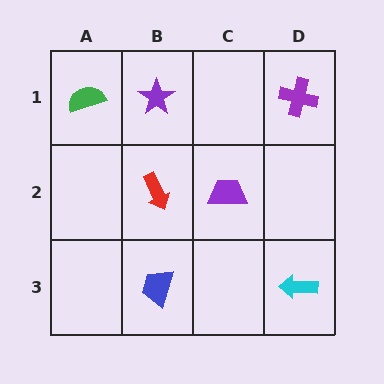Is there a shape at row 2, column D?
No, that cell is empty.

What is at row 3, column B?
A blue trapezoid.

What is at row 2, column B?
A red arrow.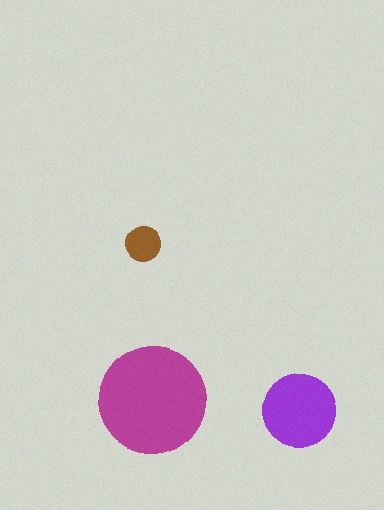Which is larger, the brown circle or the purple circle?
The purple one.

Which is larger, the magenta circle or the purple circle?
The magenta one.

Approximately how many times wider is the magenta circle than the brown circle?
About 3 times wider.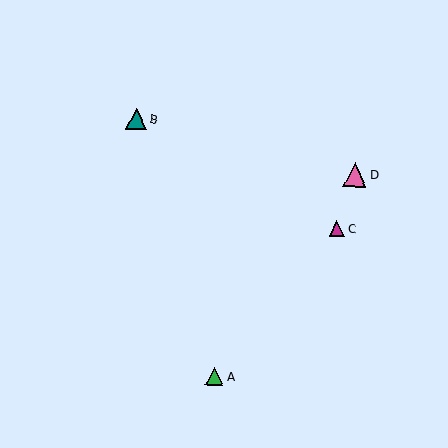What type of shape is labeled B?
Shape B is a teal triangle.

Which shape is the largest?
The pink triangle (labeled D) is the largest.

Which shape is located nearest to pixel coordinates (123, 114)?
The teal triangle (labeled B) at (136, 119) is nearest to that location.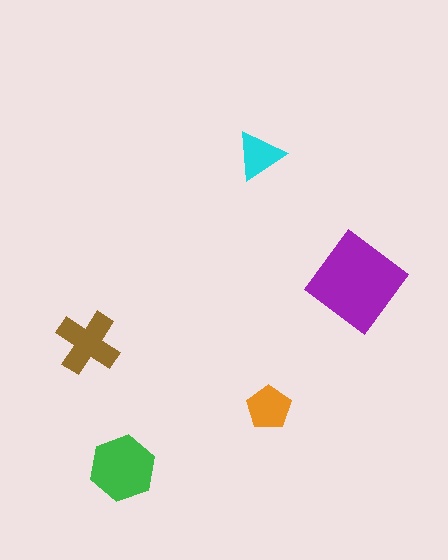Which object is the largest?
The purple diamond.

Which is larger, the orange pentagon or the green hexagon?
The green hexagon.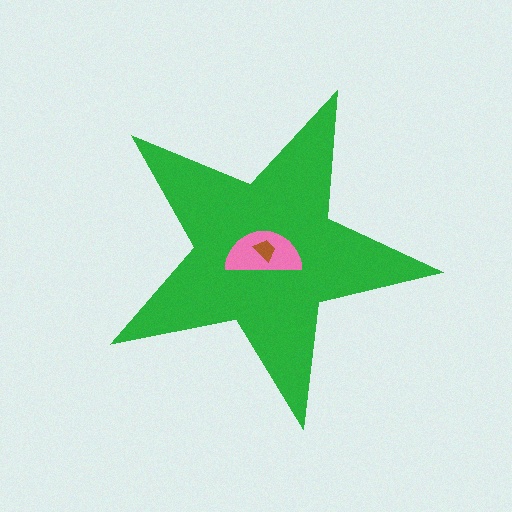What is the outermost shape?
The green star.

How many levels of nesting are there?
3.